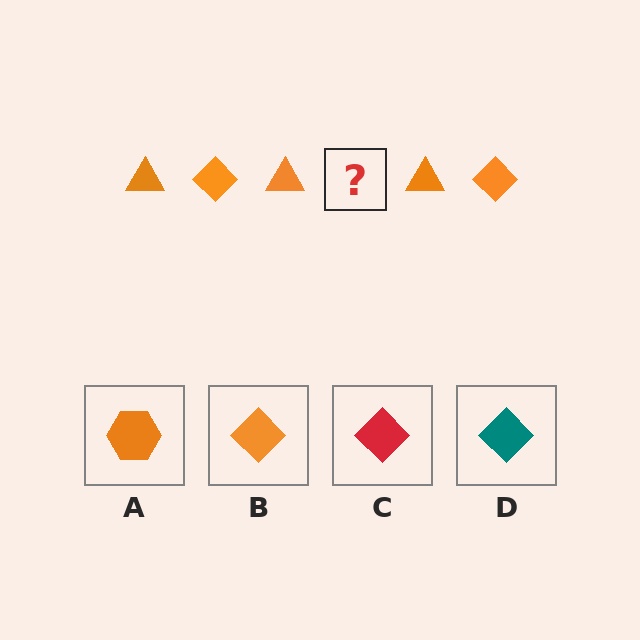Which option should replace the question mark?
Option B.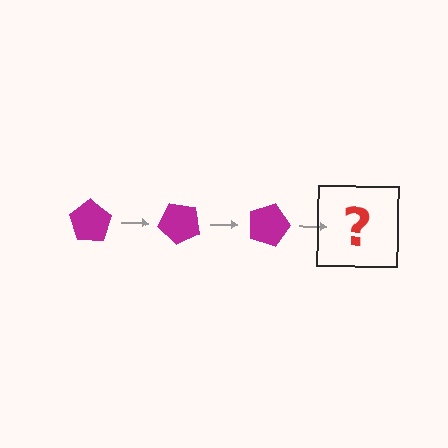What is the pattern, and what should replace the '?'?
The pattern is that the pentagon rotates 45 degrees each step. The '?' should be a magenta pentagon rotated 135 degrees.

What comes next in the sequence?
The next element should be a magenta pentagon rotated 135 degrees.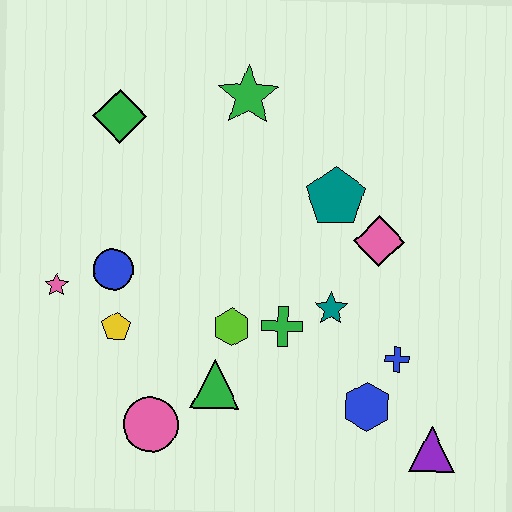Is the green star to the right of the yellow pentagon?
Yes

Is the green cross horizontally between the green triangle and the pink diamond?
Yes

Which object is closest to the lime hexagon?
The green cross is closest to the lime hexagon.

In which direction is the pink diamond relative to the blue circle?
The pink diamond is to the right of the blue circle.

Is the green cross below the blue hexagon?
No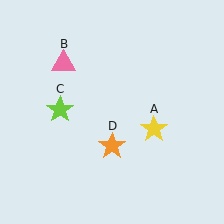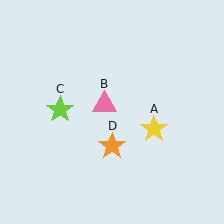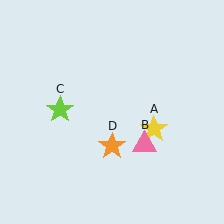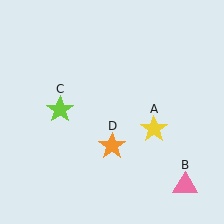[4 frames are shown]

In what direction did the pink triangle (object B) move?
The pink triangle (object B) moved down and to the right.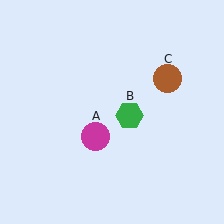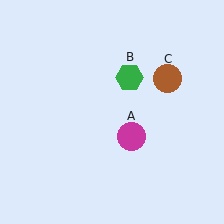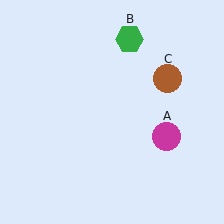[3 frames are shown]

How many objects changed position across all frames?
2 objects changed position: magenta circle (object A), green hexagon (object B).